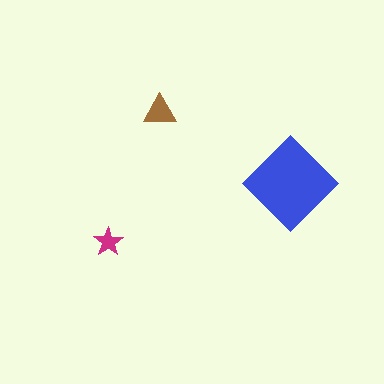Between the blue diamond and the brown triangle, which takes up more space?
The blue diamond.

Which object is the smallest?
The magenta star.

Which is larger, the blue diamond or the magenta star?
The blue diamond.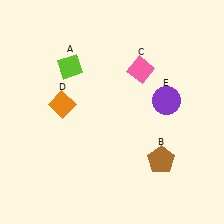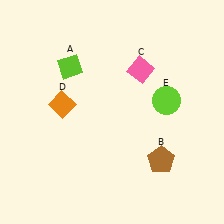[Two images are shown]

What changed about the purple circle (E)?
In Image 1, E is purple. In Image 2, it changed to lime.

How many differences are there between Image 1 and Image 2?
There is 1 difference between the two images.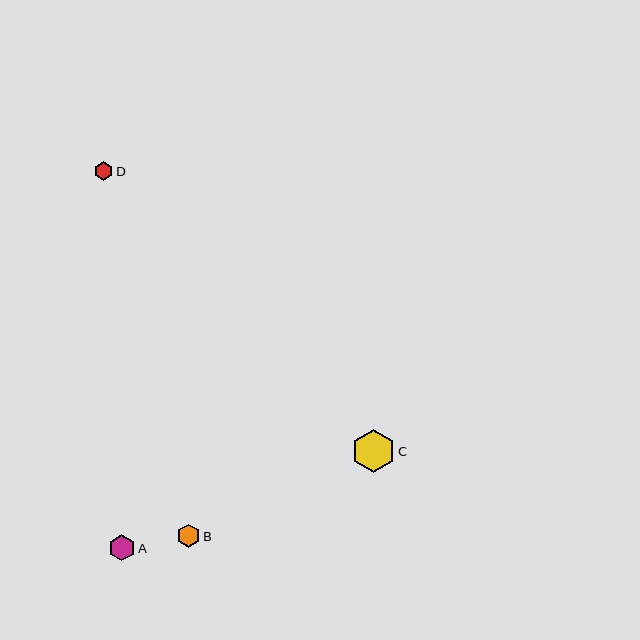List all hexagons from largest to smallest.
From largest to smallest: C, A, B, D.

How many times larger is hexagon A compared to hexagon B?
Hexagon A is approximately 1.1 times the size of hexagon B.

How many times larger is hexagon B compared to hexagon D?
Hexagon B is approximately 1.2 times the size of hexagon D.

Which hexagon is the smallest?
Hexagon D is the smallest with a size of approximately 19 pixels.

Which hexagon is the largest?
Hexagon C is the largest with a size of approximately 43 pixels.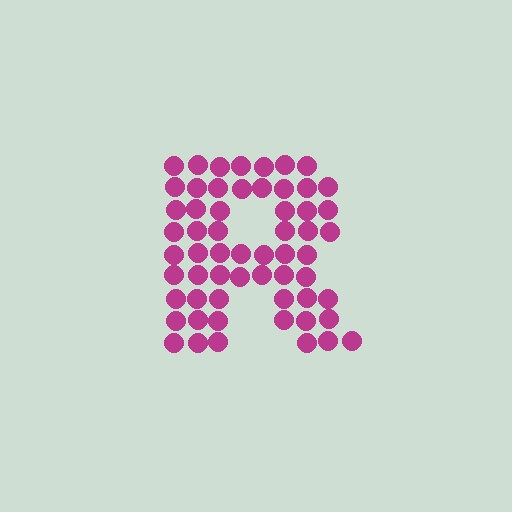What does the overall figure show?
The overall figure shows the letter R.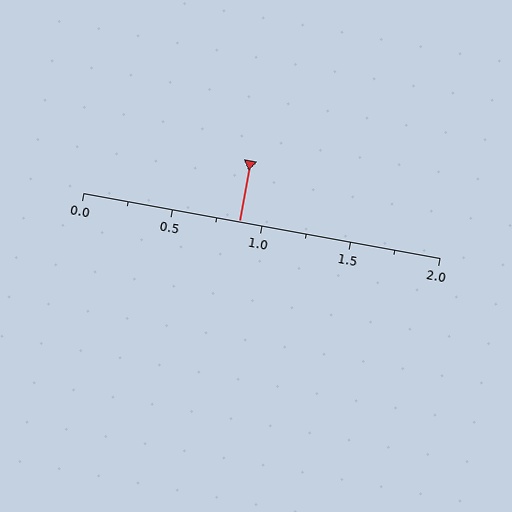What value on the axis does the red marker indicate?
The marker indicates approximately 0.88.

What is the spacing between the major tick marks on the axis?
The major ticks are spaced 0.5 apart.